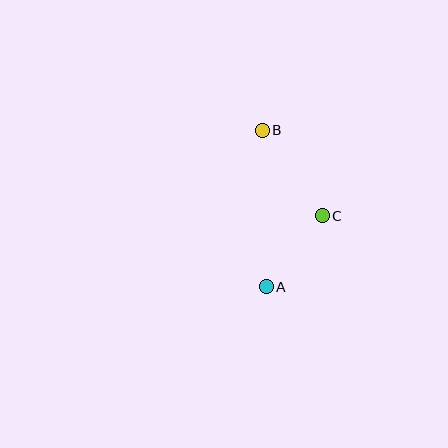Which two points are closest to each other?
Points A and C are closest to each other.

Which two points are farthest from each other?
Points A and B are farthest from each other.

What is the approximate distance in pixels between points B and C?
The distance between B and C is approximately 104 pixels.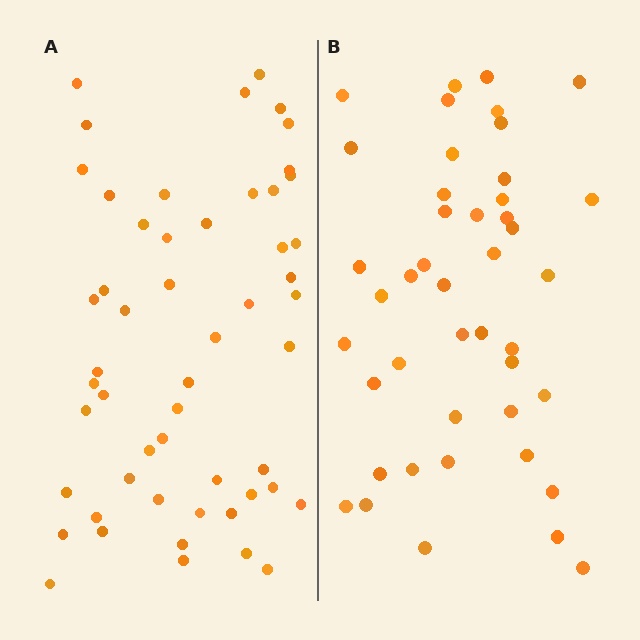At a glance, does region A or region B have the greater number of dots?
Region A (the left region) has more dots.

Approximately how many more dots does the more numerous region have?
Region A has roughly 8 or so more dots than region B.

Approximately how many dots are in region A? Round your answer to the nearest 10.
About 50 dots. (The exact count is 53, which rounds to 50.)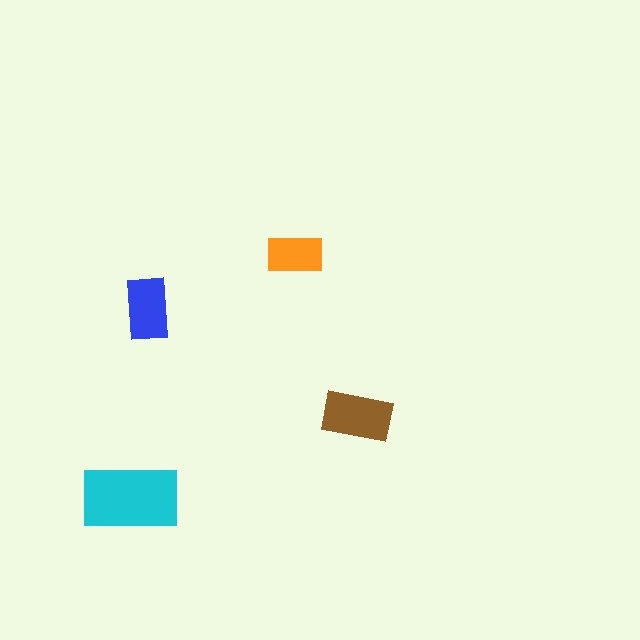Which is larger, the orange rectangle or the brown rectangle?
The brown one.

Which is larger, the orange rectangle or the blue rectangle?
The blue one.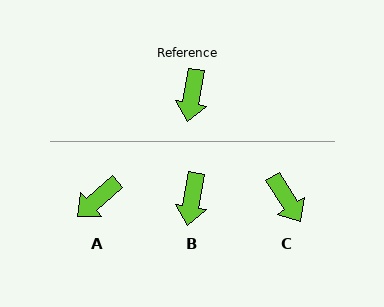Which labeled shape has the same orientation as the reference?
B.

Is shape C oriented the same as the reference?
No, it is off by about 42 degrees.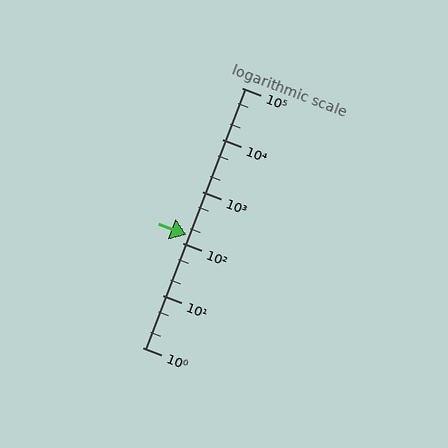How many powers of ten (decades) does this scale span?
The scale spans 5 decades, from 1 to 100000.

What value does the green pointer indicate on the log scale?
The pointer indicates approximately 150.